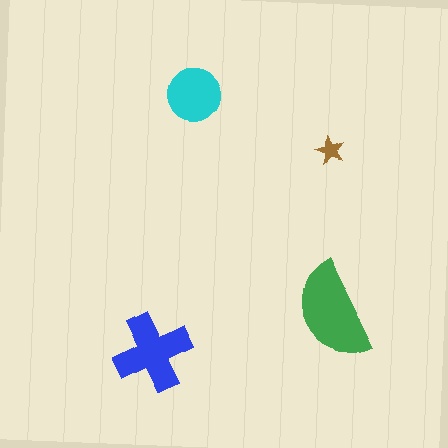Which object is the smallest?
The brown star.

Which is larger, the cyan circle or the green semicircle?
The green semicircle.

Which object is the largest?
The green semicircle.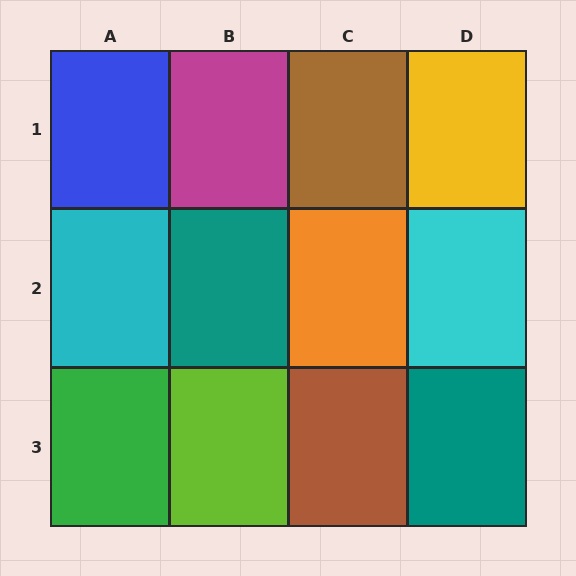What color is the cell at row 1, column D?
Yellow.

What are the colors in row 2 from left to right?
Cyan, teal, orange, cyan.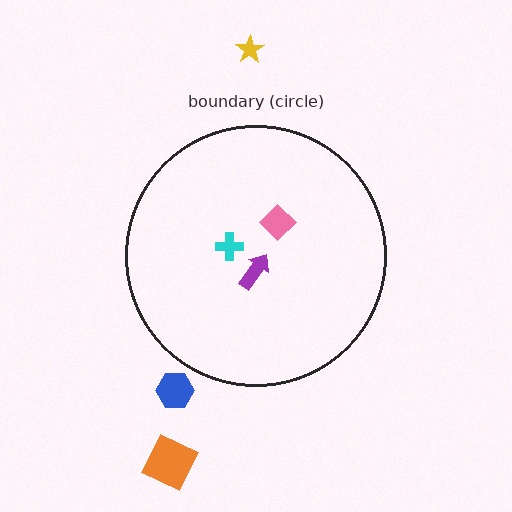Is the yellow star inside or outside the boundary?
Outside.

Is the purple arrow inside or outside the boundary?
Inside.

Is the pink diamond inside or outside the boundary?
Inside.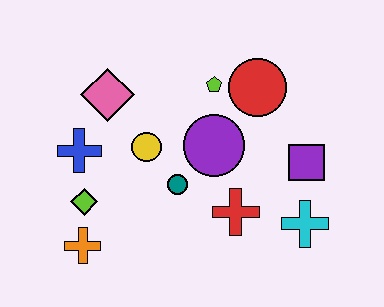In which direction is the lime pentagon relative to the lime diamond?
The lime pentagon is to the right of the lime diamond.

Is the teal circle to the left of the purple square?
Yes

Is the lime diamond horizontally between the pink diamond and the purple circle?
No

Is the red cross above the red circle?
No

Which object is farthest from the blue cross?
The cyan cross is farthest from the blue cross.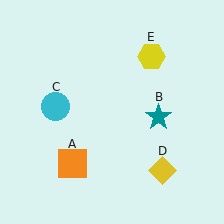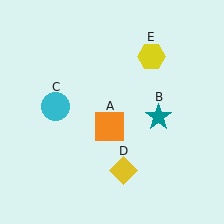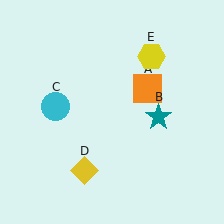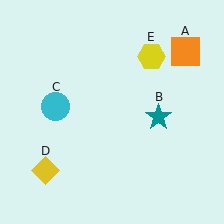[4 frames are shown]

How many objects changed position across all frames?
2 objects changed position: orange square (object A), yellow diamond (object D).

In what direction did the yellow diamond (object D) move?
The yellow diamond (object D) moved left.